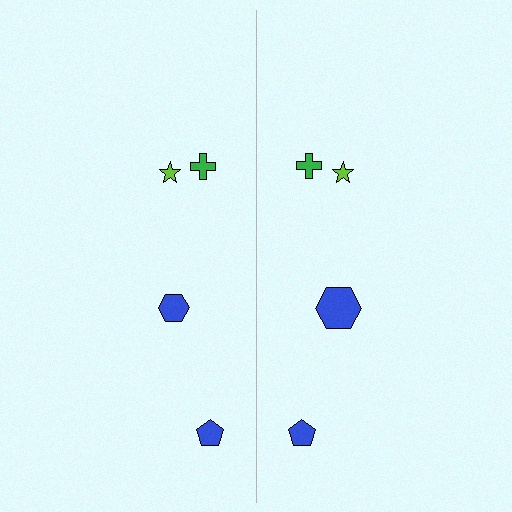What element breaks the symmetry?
The blue hexagon on the right side has a different size than its mirror counterpart.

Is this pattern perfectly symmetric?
No, the pattern is not perfectly symmetric. The blue hexagon on the right side has a different size than its mirror counterpart.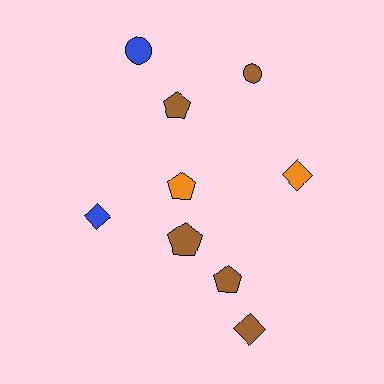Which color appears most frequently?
Brown, with 5 objects.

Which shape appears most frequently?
Pentagon, with 4 objects.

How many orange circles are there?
There are no orange circles.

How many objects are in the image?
There are 9 objects.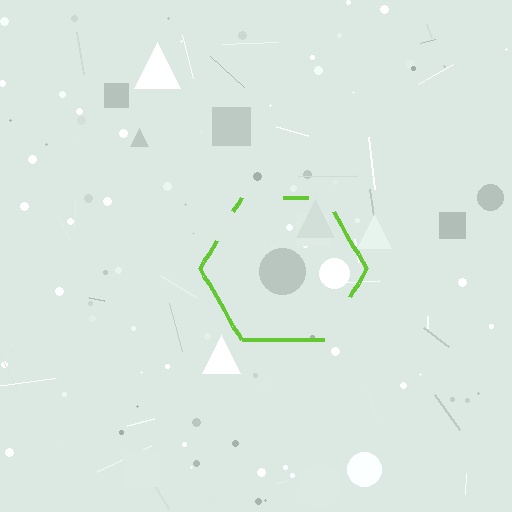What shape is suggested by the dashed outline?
The dashed outline suggests a hexagon.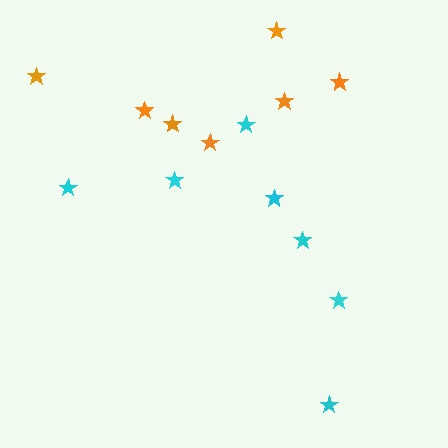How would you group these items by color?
There are 2 groups: one group of cyan stars (7) and one group of orange stars (7).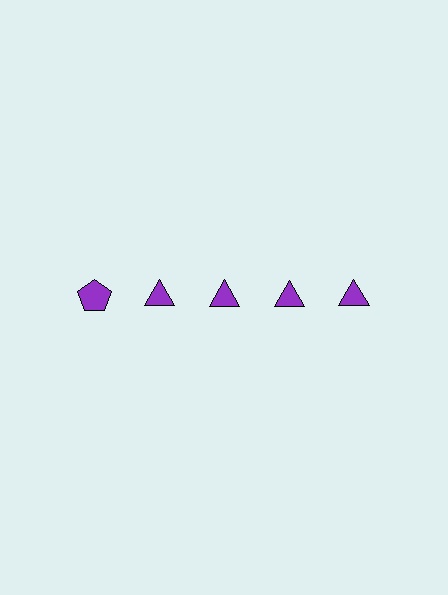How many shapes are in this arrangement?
There are 5 shapes arranged in a grid pattern.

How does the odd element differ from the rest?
It has a different shape: pentagon instead of triangle.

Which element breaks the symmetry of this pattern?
The purple pentagon in the top row, leftmost column breaks the symmetry. All other shapes are purple triangles.